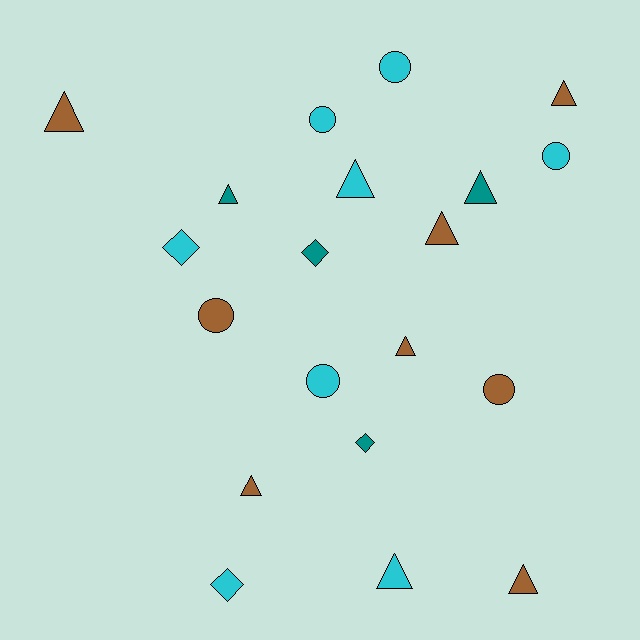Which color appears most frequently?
Brown, with 8 objects.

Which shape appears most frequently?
Triangle, with 10 objects.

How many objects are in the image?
There are 20 objects.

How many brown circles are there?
There are 2 brown circles.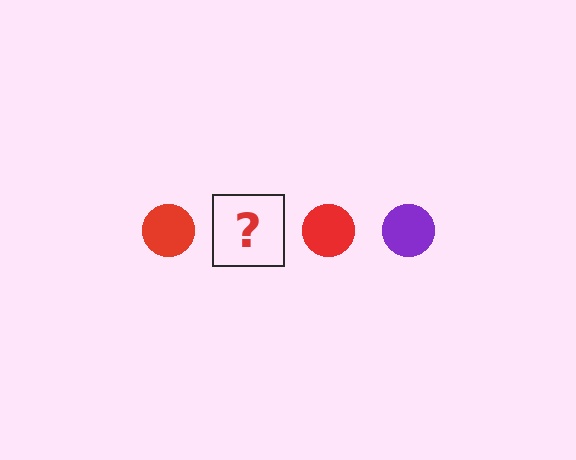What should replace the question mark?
The question mark should be replaced with a purple circle.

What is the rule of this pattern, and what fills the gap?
The rule is that the pattern cycles through red, purple circles. The gap should be filled with a purple circle.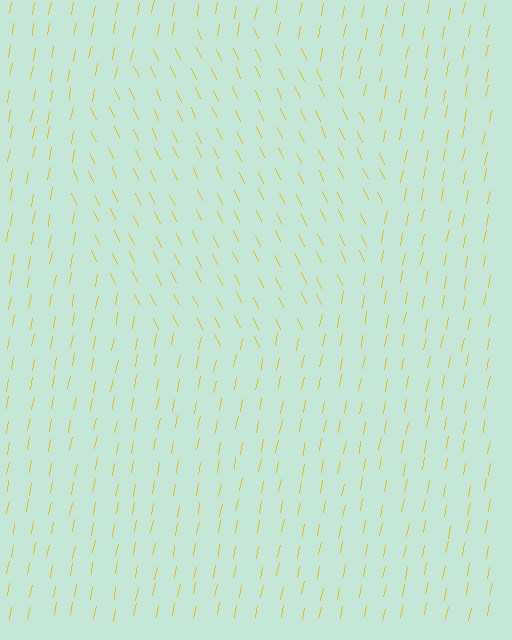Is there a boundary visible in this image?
Yes, there is a texture boundary formed by a change in line orientation.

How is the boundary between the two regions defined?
The boundary is defined purely by a change in line orientation (approximately 36 degrees difference). All lines are the same color and thickness.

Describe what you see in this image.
The image is filled with small yellow line segments. A circle region in the image has lines oriented differently from the surrounding lines, creating a visible texture boundary.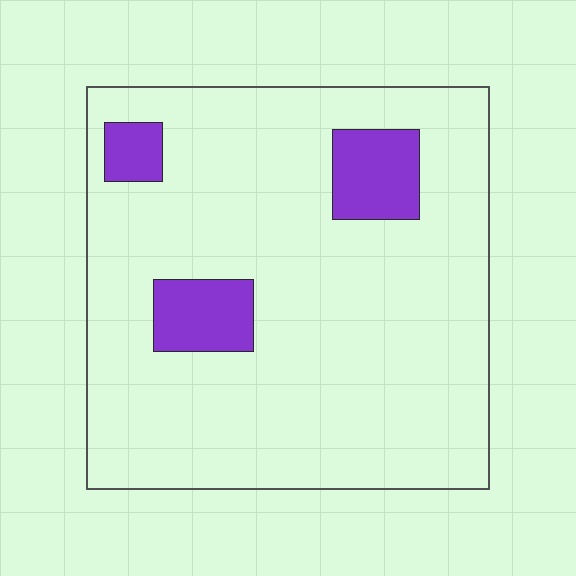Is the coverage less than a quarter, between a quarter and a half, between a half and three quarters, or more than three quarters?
Less than a quarter.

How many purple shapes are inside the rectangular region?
3.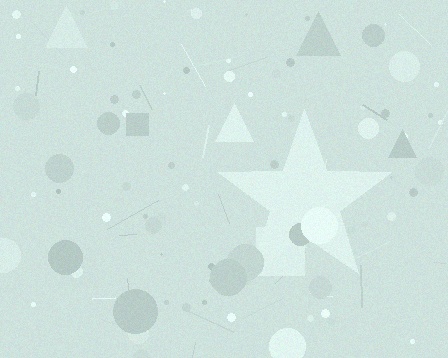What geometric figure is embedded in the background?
A star is embedded in the background.